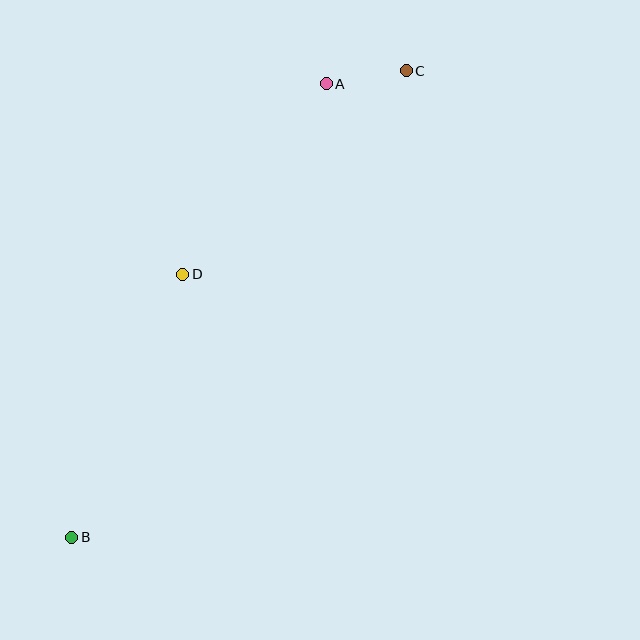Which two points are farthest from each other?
Points B and C are farthest from each other.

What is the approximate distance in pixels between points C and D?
The distance between C and D is approximately 302 pixels.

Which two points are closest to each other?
Points A and C are closest to each other.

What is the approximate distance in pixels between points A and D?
The distance between A and D is approximately 239 pixels.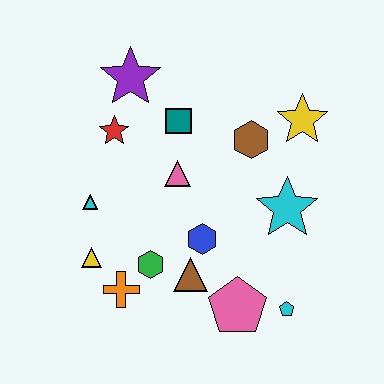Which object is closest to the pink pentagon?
The cyan pentagon is closest to the pink pentagon.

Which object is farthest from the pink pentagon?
The purple star is farthest from the pink pentagon.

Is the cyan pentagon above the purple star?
No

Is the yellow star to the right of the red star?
Yes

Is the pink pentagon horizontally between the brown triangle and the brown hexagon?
Yes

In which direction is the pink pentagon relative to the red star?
The pink pentagon is below the red star.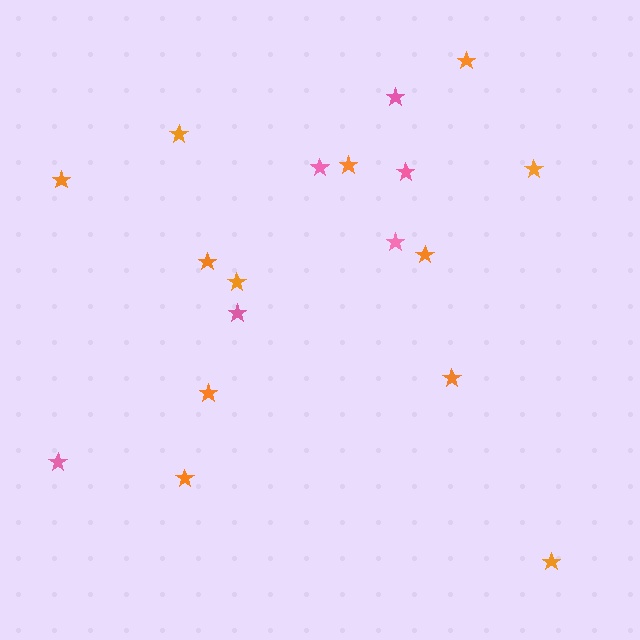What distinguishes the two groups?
There are 2 groups: one group of pink stars (6) and one group of orange stars (12).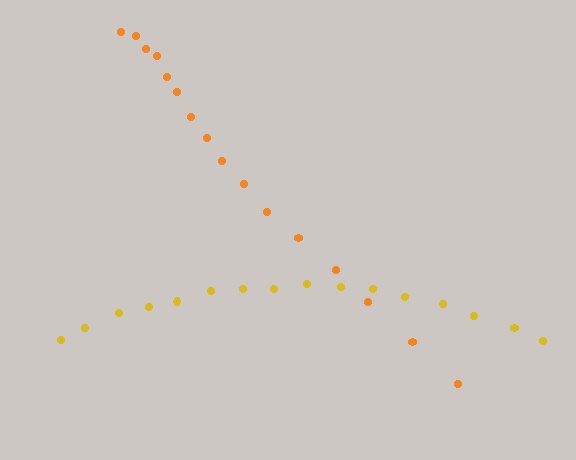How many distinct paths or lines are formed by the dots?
There are 2 distinct paths.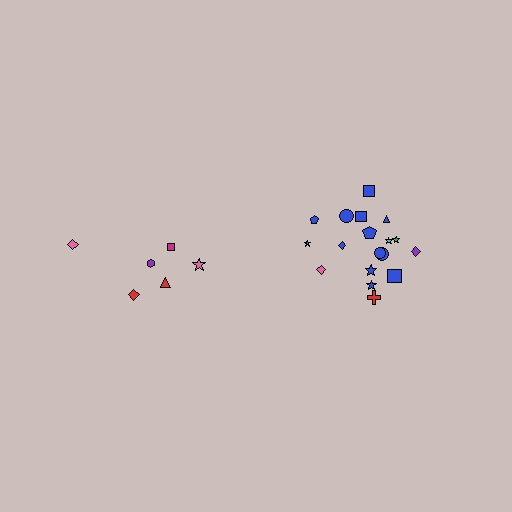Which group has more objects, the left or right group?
The right group.